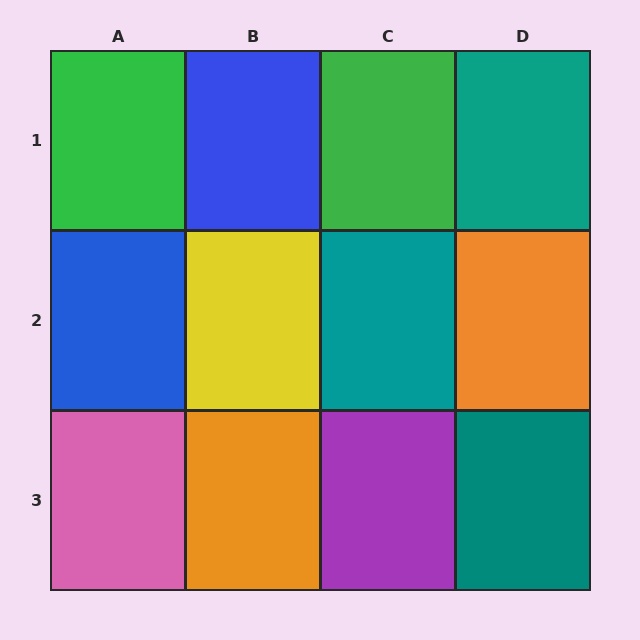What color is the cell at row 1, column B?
Blue.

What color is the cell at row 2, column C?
Teal.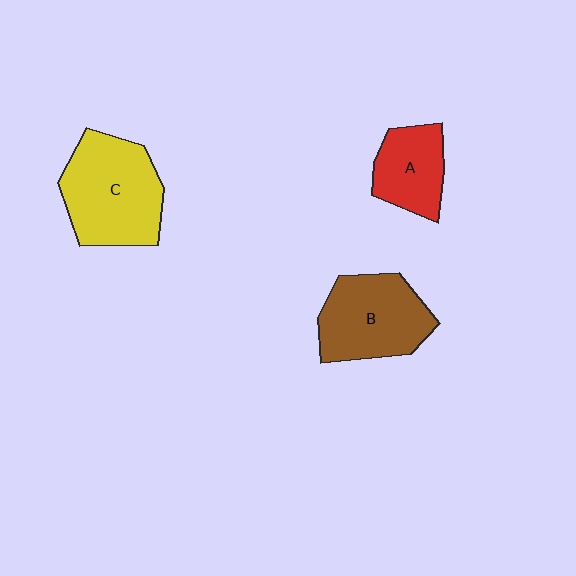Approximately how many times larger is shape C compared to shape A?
Approximately 1.7 times.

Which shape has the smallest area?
Shape A (red).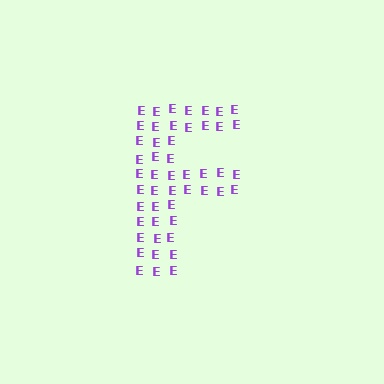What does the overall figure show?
The overall figure shows the letter F.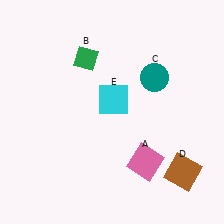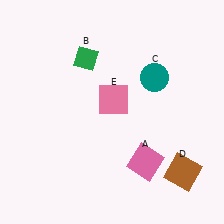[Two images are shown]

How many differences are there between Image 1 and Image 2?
There is 1 difference between the two images.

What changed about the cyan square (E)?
In Image 1, E is cyan. In Image 2, it changed to pink.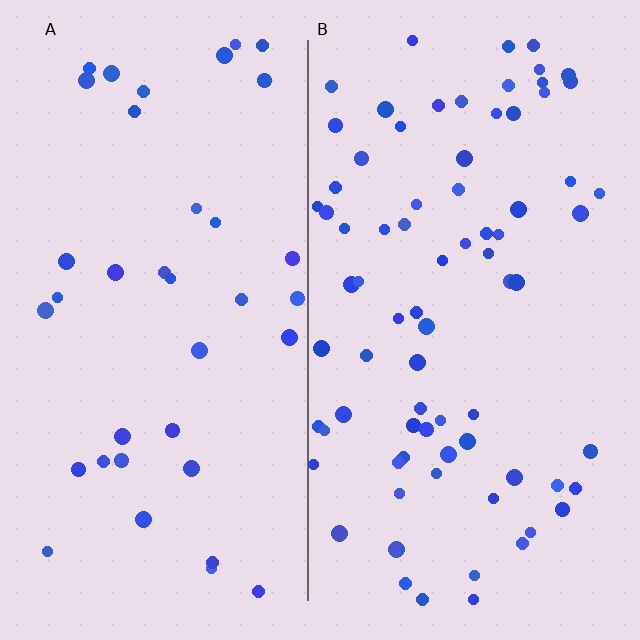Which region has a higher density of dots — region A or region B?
B (the right).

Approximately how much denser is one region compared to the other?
Approximately 2.1× — region B over region A.